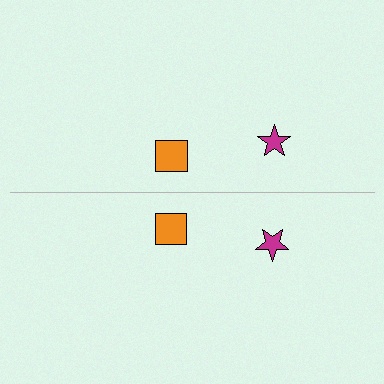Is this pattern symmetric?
Yes, this pattern has bilateral (reflection) symmetry.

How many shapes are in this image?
There are 4 shapes in this image.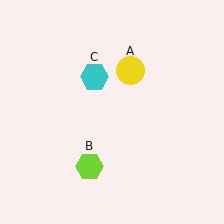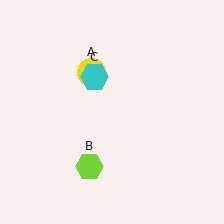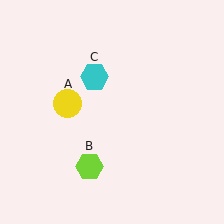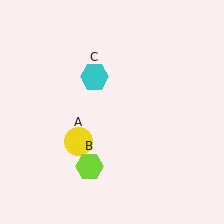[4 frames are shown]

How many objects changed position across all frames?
1 object changed position: yellow circle (object A).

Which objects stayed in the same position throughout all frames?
Lime hexagon (object B) and cyan hexagon (object C) remained stationary.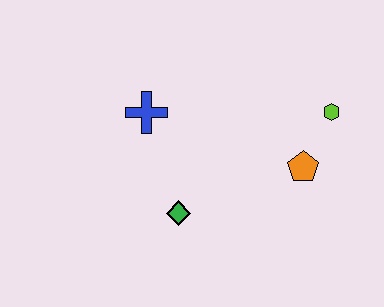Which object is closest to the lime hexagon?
The orange pentagon is closest to the lime hexagon.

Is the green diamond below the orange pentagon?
Yes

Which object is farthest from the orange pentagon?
The blue cross is farthest from the orange pentagon.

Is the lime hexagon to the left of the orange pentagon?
No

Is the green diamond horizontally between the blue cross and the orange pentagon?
Yes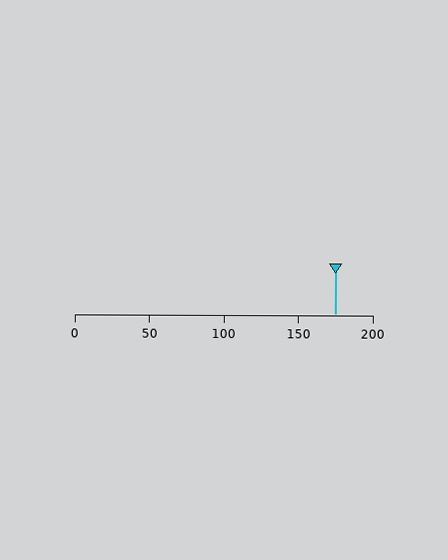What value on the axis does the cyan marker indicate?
The marker indicates approximately 175.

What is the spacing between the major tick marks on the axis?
The major ticks are spaced 50 apart.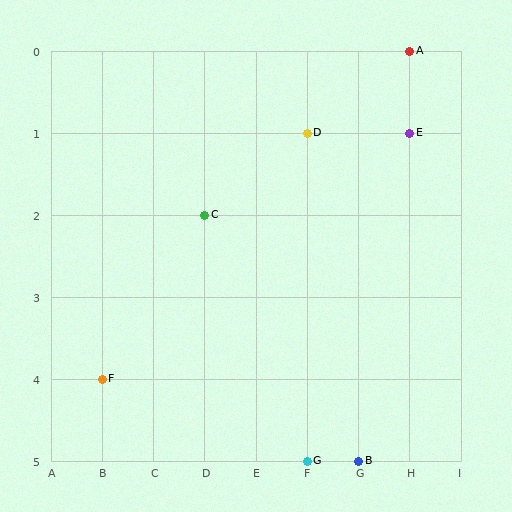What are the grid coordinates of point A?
Point A is at grid coordinates (H, 0).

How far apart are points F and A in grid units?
Points F and A are 6 columns and 4 rows apart (about 7.2 grid units diagonally).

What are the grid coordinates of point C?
Point C is at grid coordinates (D, 2).